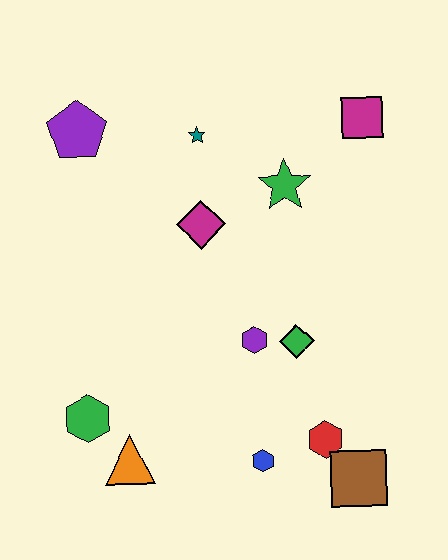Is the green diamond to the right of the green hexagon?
Yes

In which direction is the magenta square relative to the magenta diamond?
The magenta square is to the right of the magenta diamond.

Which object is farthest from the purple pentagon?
The brown square is farthest from the purple pentagon.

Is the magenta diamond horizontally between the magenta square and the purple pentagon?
Yes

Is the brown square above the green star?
No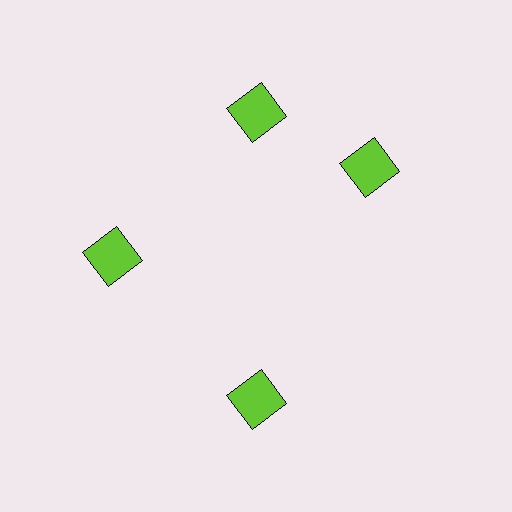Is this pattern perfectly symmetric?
No. The 4 lime squares are arranged in a ring, but one element near the 3 o'clock position is rotated out of alignment along the ring, breaking the 4-fold rotational symmetry.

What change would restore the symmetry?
The symmetry would be restored by rotating it back into even spacing with its neighbors so that all 4 squares sit at equal angles and equal distance from the center.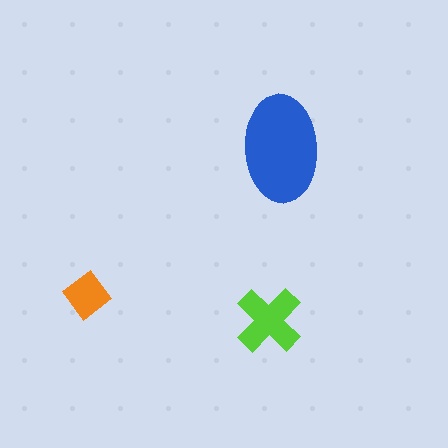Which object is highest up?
The blue ellipse is topmost.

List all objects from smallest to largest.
The orange diamond, the lime cross, the blue ellipse.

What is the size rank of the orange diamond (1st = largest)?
3rd.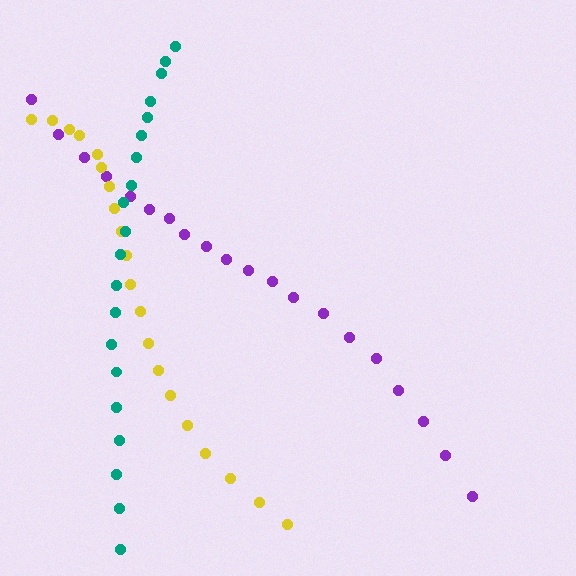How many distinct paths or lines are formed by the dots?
There are 3 distinct paths.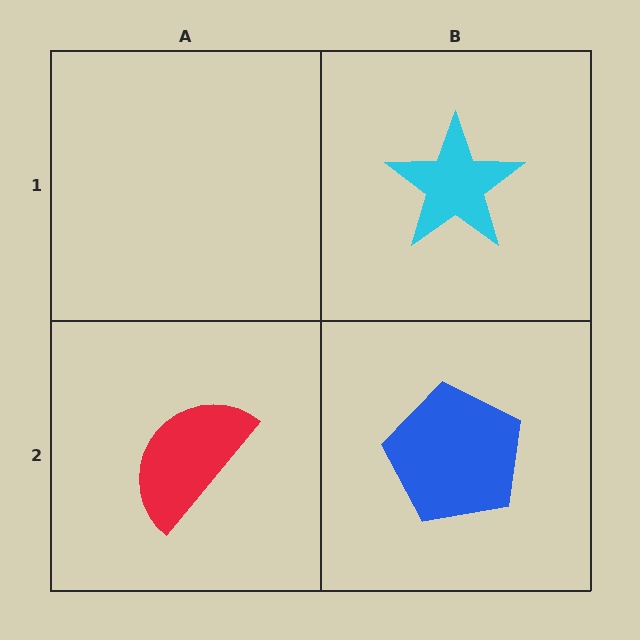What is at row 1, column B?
A cyan star.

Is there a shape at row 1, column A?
No, that cell is empty.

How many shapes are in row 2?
2 shapes.